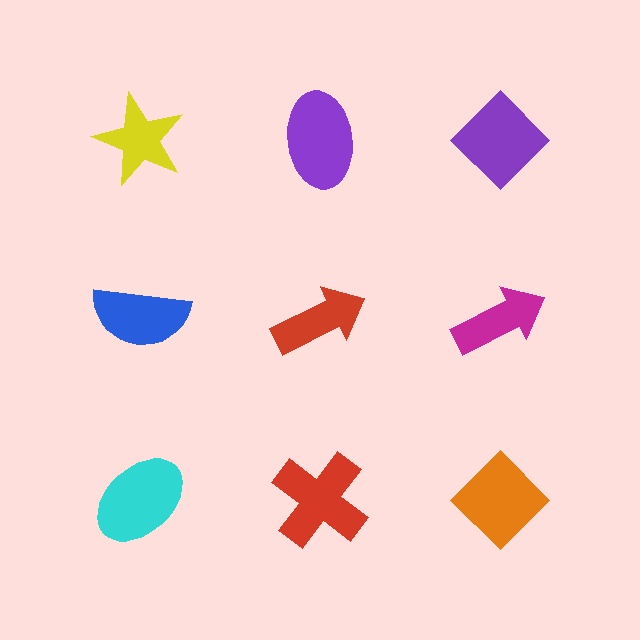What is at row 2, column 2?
A red arrow.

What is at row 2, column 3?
A magenta arrow.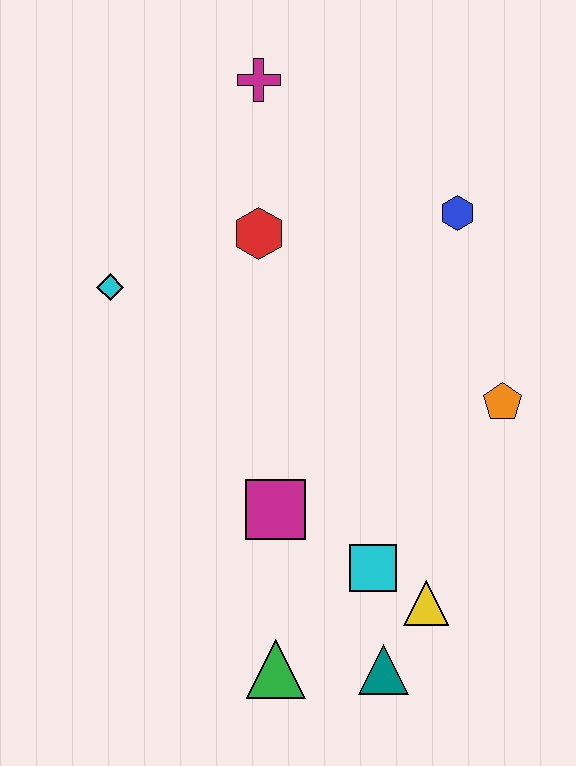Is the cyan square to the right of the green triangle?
Yes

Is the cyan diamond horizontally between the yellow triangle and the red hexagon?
No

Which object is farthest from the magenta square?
The magenta cross is farthest from the magenta square.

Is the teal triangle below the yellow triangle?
Yes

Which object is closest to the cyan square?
The yellow triangle is closest to the cyan square.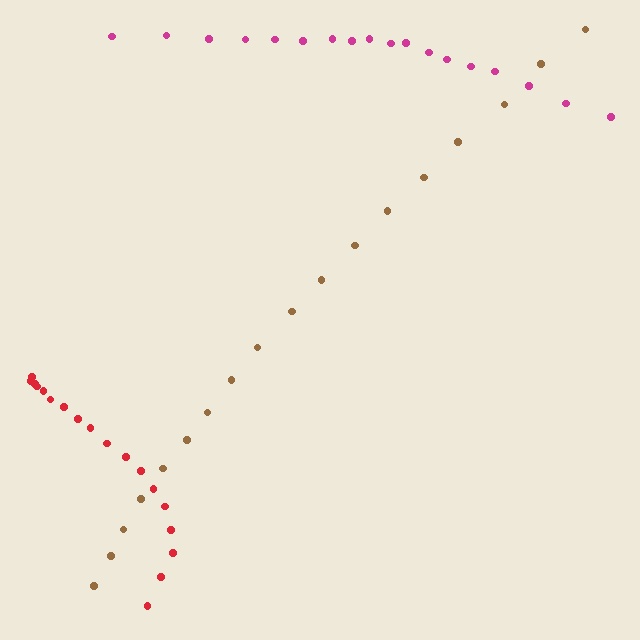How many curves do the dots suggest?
There are 3 distinct paths.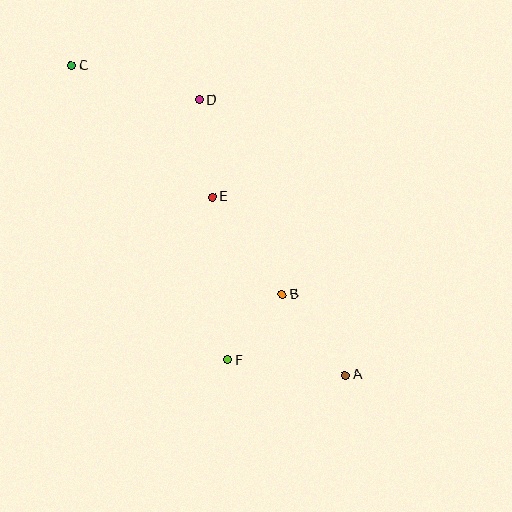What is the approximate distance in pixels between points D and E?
The distance between D and E is approximately 98 pixels.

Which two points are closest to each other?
Points B and F are closest to each other.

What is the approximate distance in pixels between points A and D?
The distance between A and D is approximately 312 pixels.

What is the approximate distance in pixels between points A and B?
The distance between A and B is approximately 102 pixels.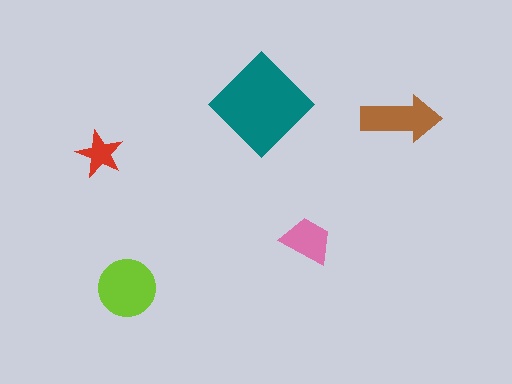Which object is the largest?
The teal diamond.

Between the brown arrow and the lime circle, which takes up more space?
The lime circle.